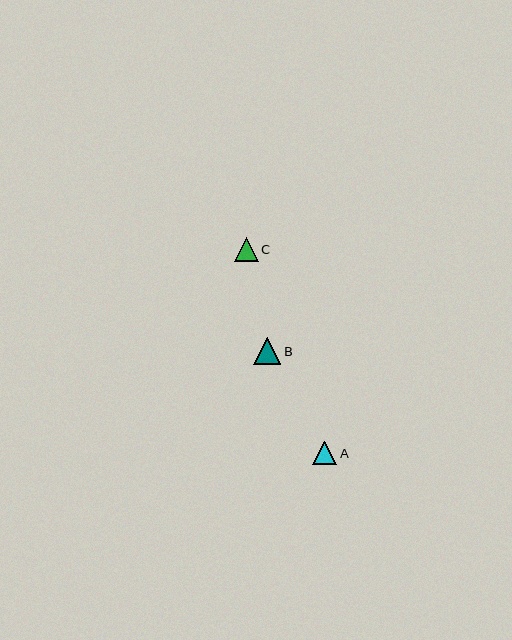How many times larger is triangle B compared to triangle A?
Triangle B is approximately 1.1 times the size of triangle A.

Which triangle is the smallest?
Triangle C is the smallest with a size of approximately 23 pixels.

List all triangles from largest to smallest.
From largest to smallest: B, A, C.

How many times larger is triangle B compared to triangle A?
Triangle B is approximately 1.1 times the size of triangle A.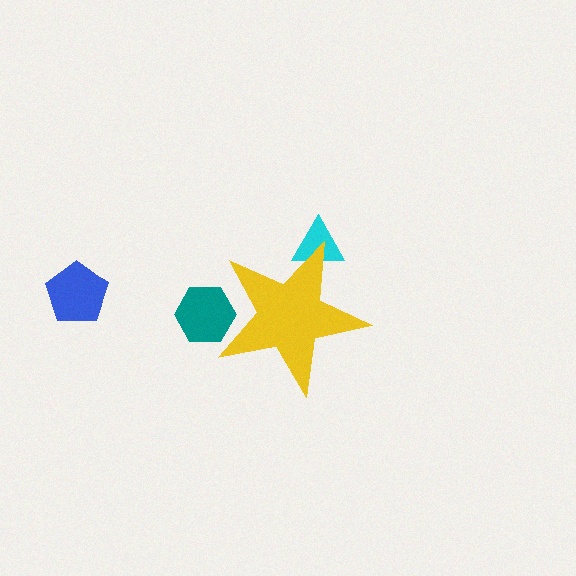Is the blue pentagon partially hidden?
No, the blue pentagon is fully visible.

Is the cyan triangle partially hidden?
Yes, the cyan triangle is partially hidden behind the yellow star.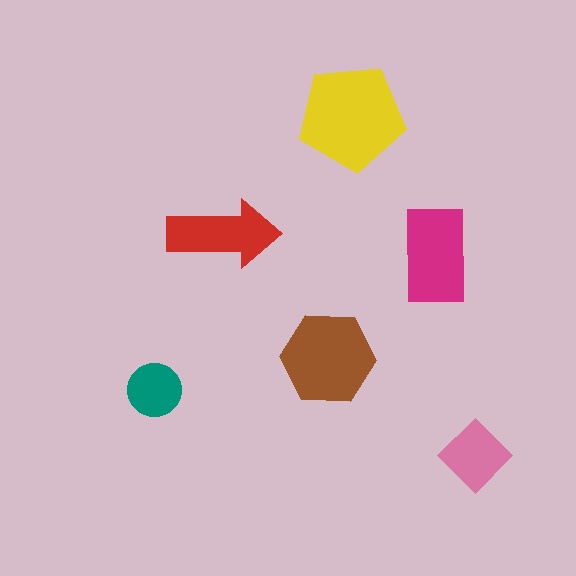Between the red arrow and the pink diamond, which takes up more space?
The red arrow.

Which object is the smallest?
The teal circle.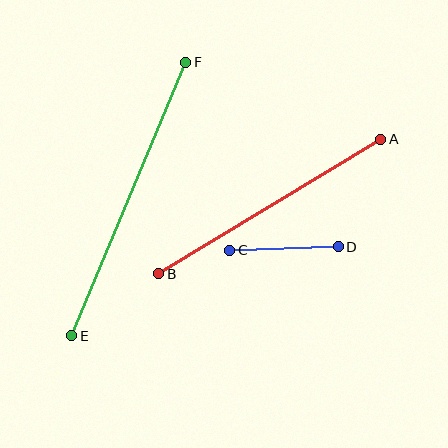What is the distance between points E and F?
The distance is approximately 296 pixels.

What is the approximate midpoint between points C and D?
The midpoint is at approximately (284, 249) pixels.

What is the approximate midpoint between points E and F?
The midpoint is at approximately (129, 199) pixels.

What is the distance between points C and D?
The distance is approximately 109 pixels.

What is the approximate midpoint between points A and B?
The midpoint is at approximately (270, 207) pixels.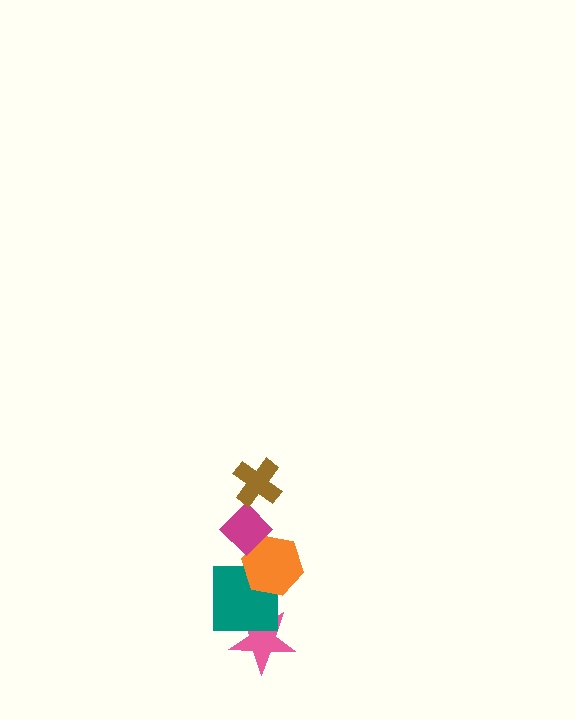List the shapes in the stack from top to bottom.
From top to bottom: the brown cross, the magenta diamond, the orange hexagon, the teal square, the pink star.